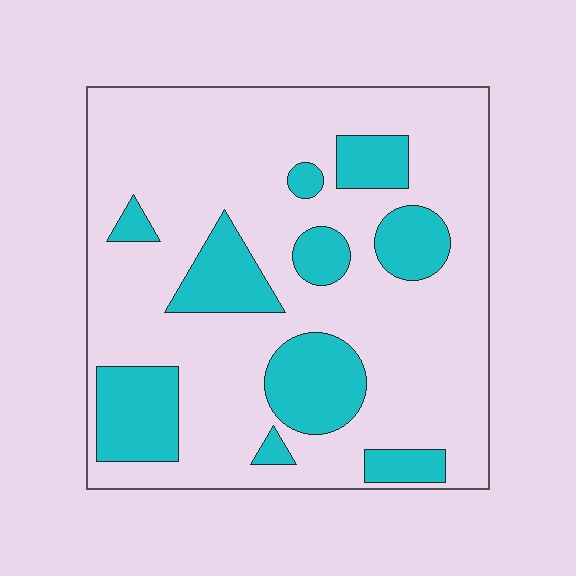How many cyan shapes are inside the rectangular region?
10.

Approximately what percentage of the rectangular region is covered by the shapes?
Approximately 25%.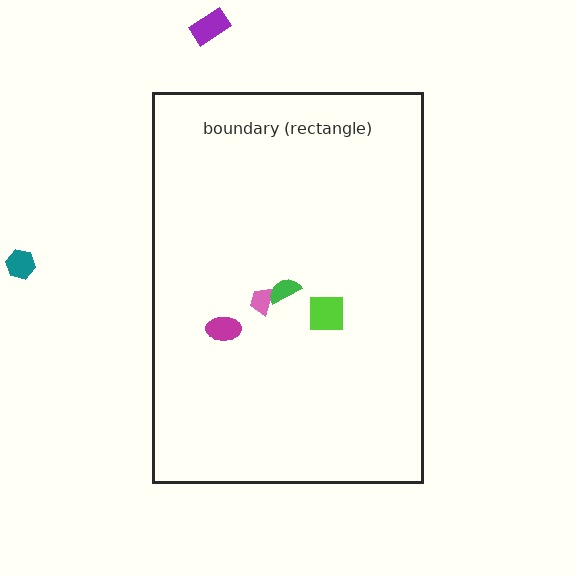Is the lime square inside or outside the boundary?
Inside.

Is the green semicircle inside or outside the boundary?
Inside.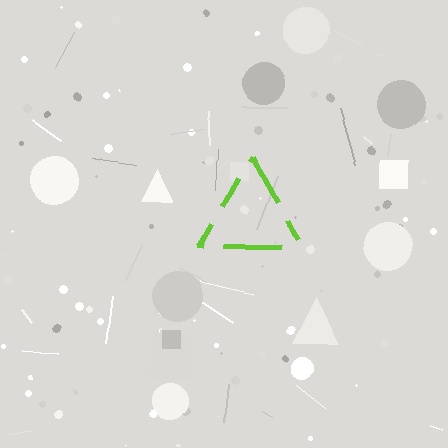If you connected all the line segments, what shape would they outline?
They would outline a triangle.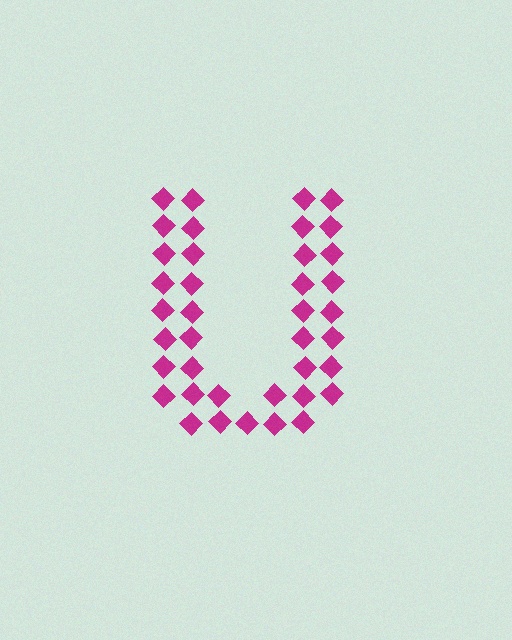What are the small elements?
The small elements are diamonds.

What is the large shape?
The large shape is the letter U.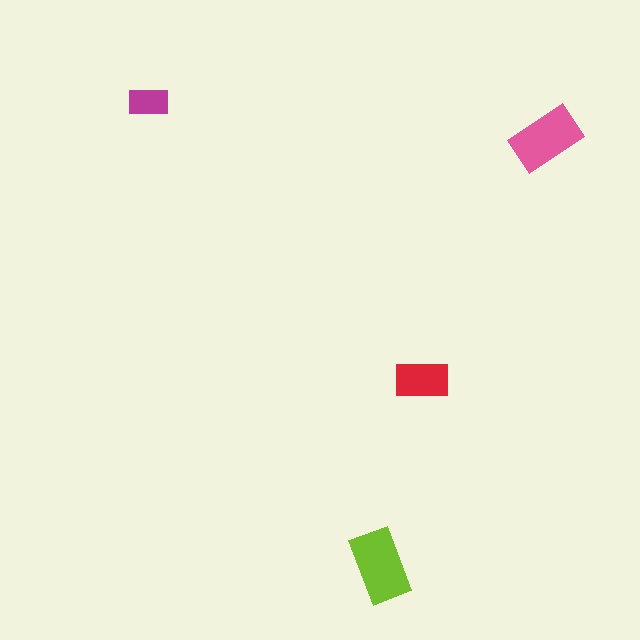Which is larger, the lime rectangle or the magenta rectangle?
The lime one.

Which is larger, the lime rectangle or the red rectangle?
The lime one.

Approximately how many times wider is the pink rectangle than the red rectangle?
About 1.5 times wider.